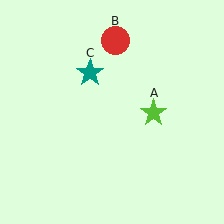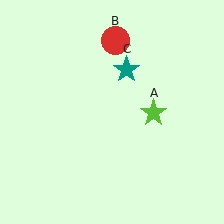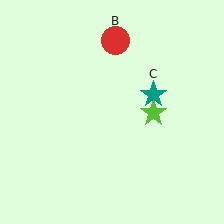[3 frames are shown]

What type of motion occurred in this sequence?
The teal star (object C) rotated clockwise around the center of the scene.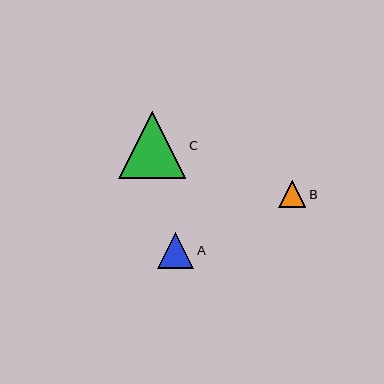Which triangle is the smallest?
Triangle B is the smallest with a size of approximately 27 pixels.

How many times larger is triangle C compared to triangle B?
Triangle C is approximately 2.4 times the size of triangle B.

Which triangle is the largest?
Triangle C is the largest with a size of approximately 67 pixels.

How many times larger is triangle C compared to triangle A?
Triangle C is approximately 1.8 times the size of triangle A.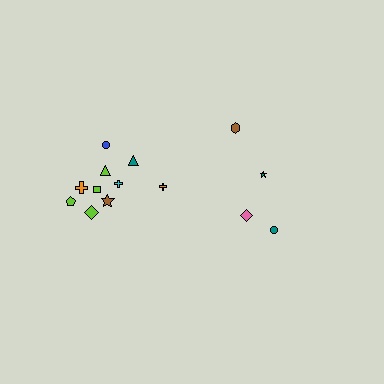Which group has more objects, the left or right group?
The left group.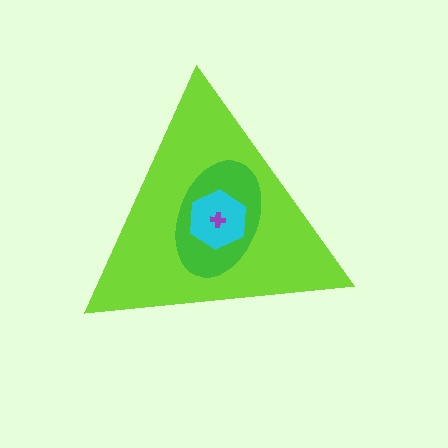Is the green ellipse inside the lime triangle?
Yes.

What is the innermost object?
The purple cross.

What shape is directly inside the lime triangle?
The green ellipse.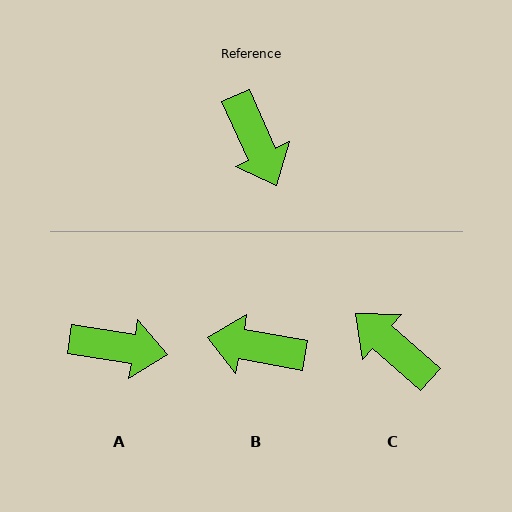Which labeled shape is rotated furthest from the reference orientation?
C, about 156 degrees away.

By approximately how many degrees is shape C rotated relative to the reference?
Approximately 156 degrees clockwise.